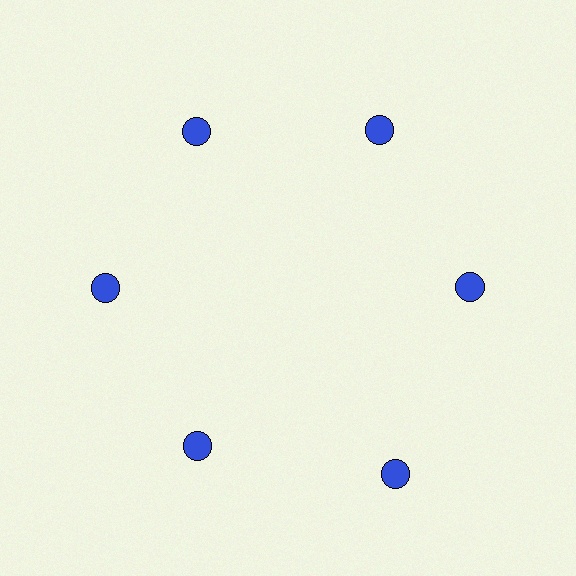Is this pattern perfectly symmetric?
No. The 6 blue circles are arranged in a ring, but one element near the 5 o'clock position is pushed outward from the center, breaking the 6-fold rotational symmetry.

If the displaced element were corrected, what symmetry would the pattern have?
It would have 6-fold rotational symmetry — the pattern would map onto itself every 60 degrees.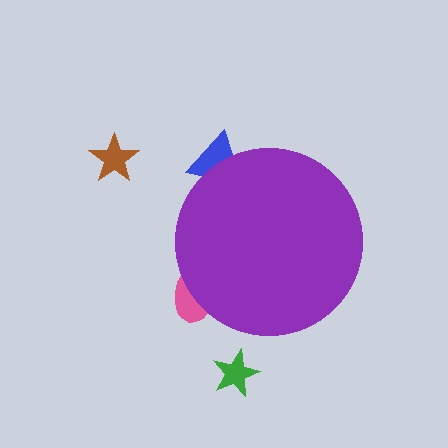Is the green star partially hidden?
No, the green star is fully visible.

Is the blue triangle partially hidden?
Yes, the blue triangle is partially hidden behind the purple circle.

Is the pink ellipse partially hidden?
Yes, the pink ellipse is partially hidden behind the purple circle.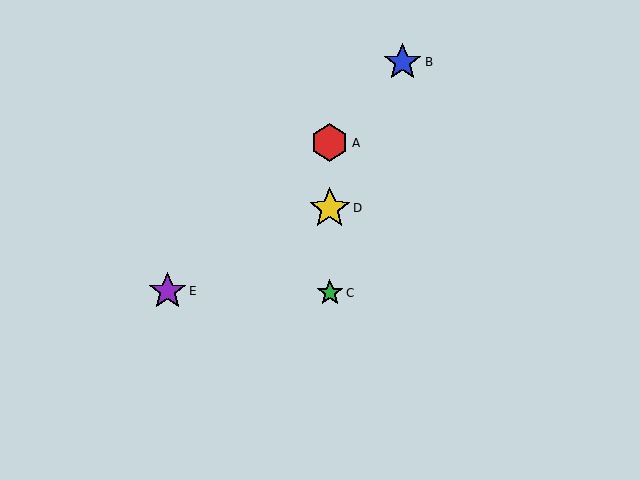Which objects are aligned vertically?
Objects A, C, D are aligned vertically.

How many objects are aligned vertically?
3 objects (A, C, D) are aligned vertically.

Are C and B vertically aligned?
No, C is at x≈330 and B is at x≈403.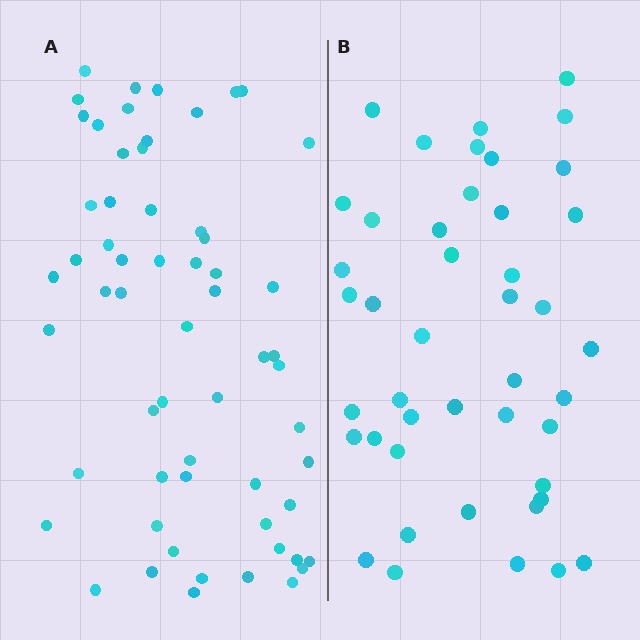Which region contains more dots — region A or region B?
Region A (the left region) has more dots.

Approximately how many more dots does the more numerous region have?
Region A has approximately 15 more dots than region B.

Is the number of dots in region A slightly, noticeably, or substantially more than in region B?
Region A has noticeably more, but not dramatically so. The ratio is roughly 1.4 to 1.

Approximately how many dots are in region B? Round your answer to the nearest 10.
About 40 dots. (The exact count is 44, which rounds to 40.)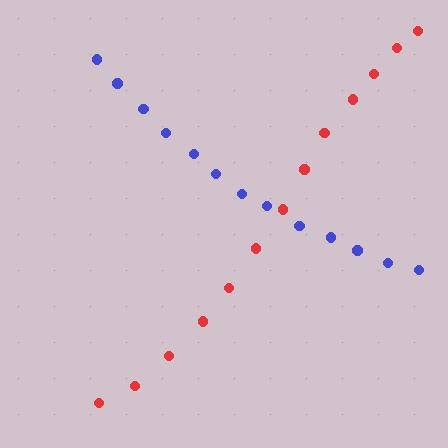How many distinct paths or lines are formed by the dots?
There are 2 distinct paths.